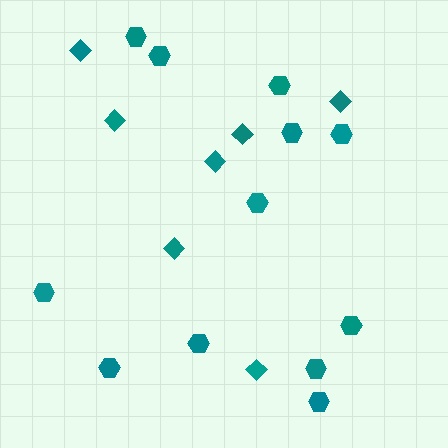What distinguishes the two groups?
There are 2 groups: one group of diamonds (7) and one group of hexagons (12).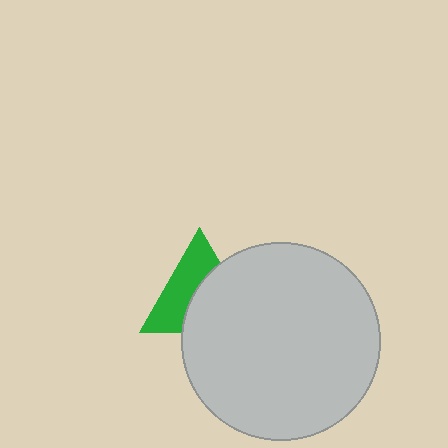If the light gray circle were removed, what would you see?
You would see the complete green triangle.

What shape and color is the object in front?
The object in front is a light gray circle.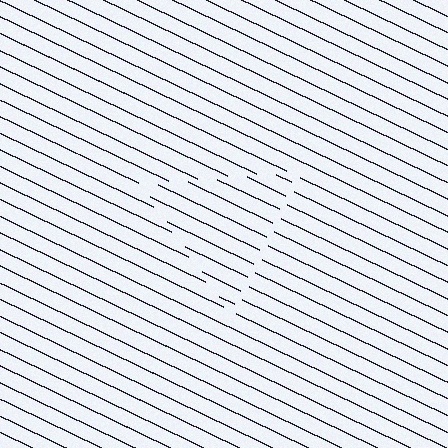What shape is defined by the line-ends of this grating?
An illusory triangle. The interior of the shape contains the same grating, shifted by half a period — the contour is defined by the phase discontinuity where line-ends from the inner and outer gratings abut.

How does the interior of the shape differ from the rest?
The interior of the shape contains the same grating, shifted by half a period — the contour is defined by the phase discontinuity where line-ends from the inner and outer gratings abut.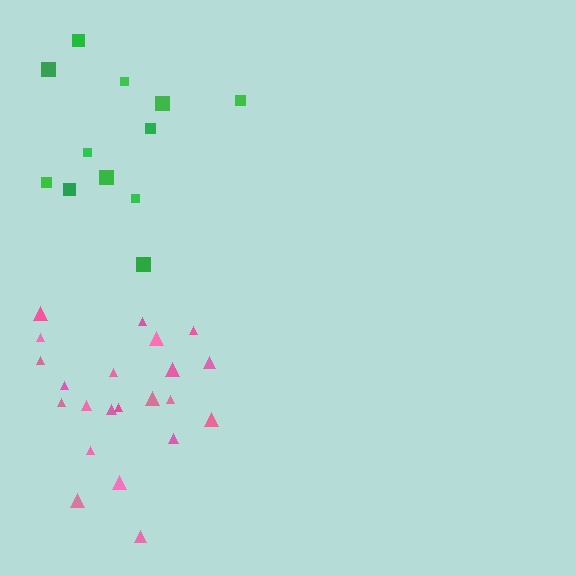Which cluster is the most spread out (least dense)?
Green.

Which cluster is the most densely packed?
Pink.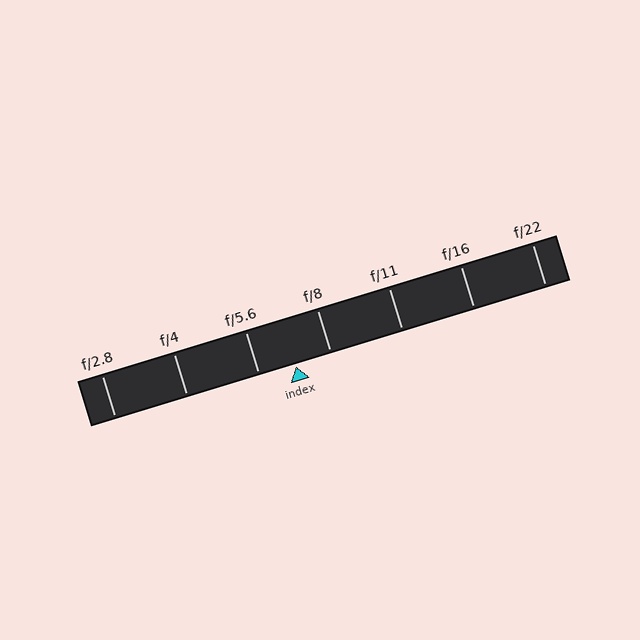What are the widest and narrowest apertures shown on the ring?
The widest aperture shown is f/2.8 and the narrowest is f/22.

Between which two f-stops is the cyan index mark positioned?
The index mark is between f/5.6 and f/8.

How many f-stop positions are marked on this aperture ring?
There are 7 f-stop positions marked.